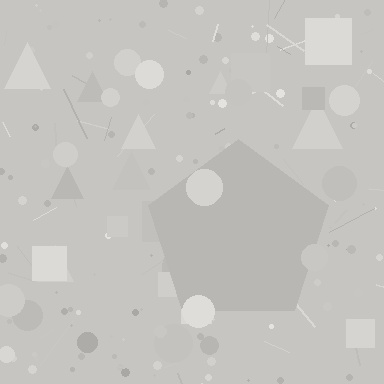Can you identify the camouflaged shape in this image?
The camouflaged shape is a pentagon.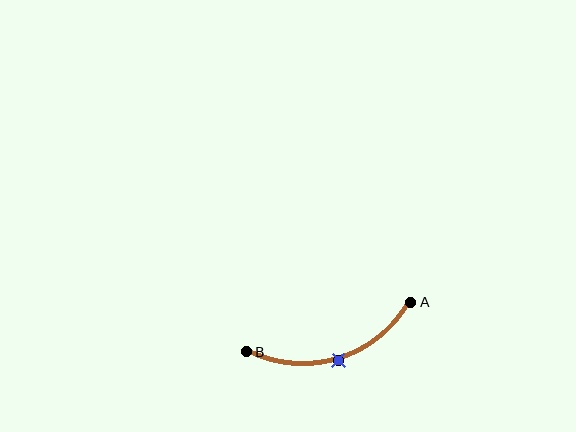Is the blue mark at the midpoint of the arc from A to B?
Yes. The blue mark lies on the arc at equal arc-length from both A and B — it is the arc midpoint.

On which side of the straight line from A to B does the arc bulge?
The arc bulges below the straight line connecting A and B.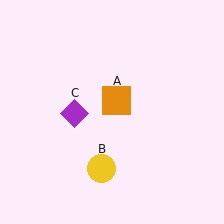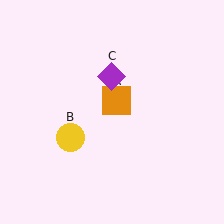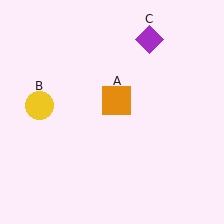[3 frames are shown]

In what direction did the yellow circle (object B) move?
The yellow circle (object B) moved up and to the left.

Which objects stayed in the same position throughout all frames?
Orange square (object A) remained stationary.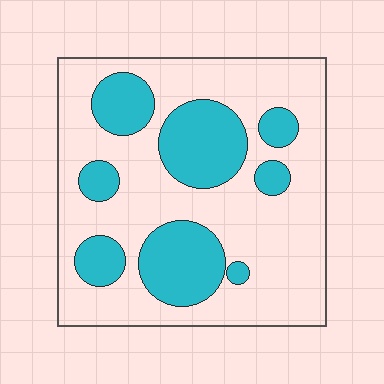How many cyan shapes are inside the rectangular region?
8.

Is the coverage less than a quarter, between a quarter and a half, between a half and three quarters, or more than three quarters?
Between a quarter and a half.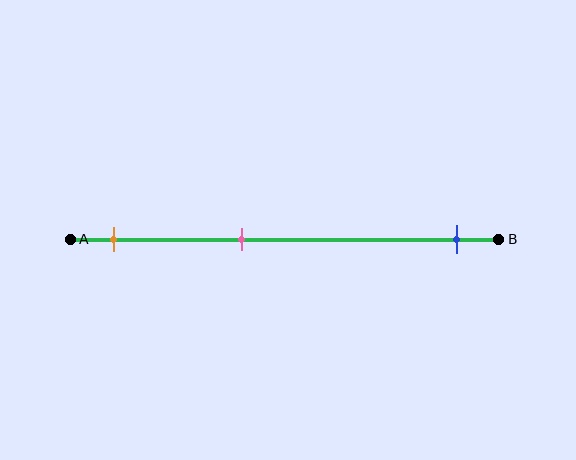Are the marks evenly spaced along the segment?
No, the marks are not evenly spaced.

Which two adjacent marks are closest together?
The orange and pink marks are the closest adjacent pair.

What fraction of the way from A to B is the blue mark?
The blue mark is approximately 90% (0.9) of the way from A to B.